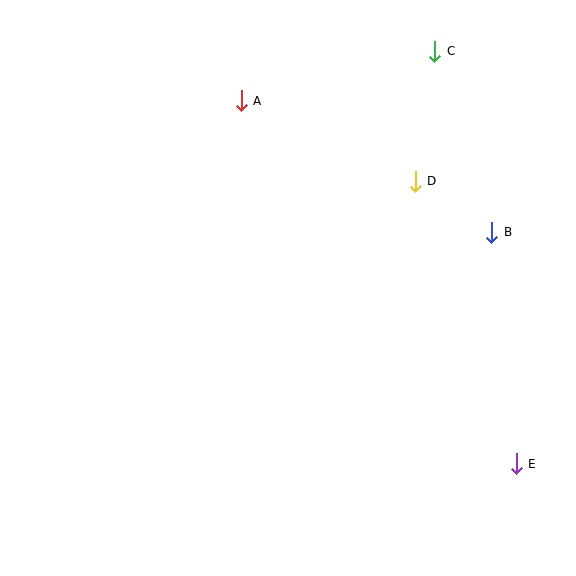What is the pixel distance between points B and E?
The distance between B and E is 233 pixels.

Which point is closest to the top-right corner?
Point C is closest to the top-right corner.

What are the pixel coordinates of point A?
Point A is at (241, 101).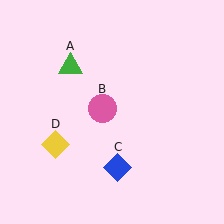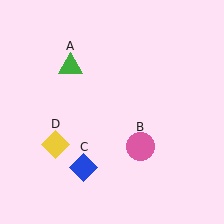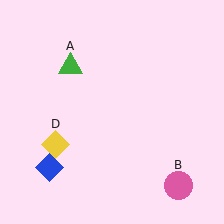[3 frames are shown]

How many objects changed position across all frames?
2 objects changed position: pink circle (object B), blue diamond (object C).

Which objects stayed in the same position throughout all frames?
Green triangle (object A) and yellow diamond (object D) remained stationary.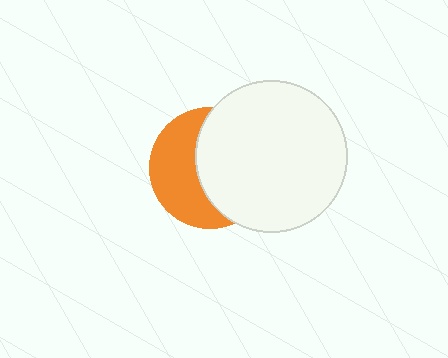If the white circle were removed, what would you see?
You would see the complete orange circle.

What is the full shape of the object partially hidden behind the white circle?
The partially hidden object is an orange circle.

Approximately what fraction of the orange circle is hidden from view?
Roughly 55% of the orange circle is hidden behind the white circle.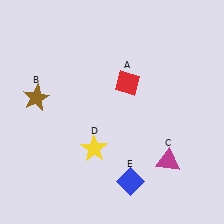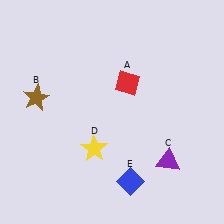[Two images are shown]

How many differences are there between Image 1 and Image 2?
There is 1 difference between the two images.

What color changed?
The triangle (C) changed from magenta in Image 1 to purple in Image 2.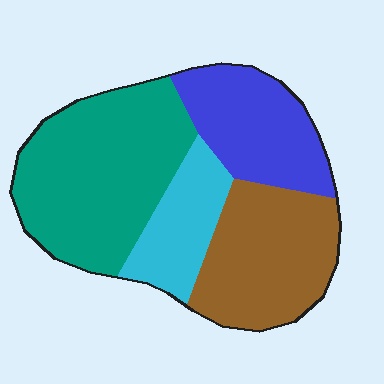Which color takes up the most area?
Teal, at roughly 40%.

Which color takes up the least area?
Cyan, at roughly 15%.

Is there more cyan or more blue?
Blue.